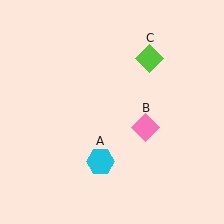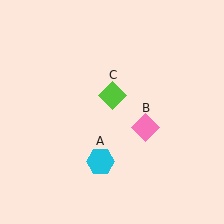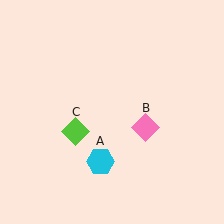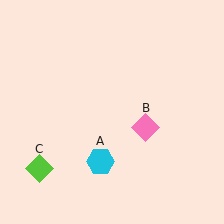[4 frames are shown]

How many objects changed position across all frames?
1 object changed position: lime diamond (object C).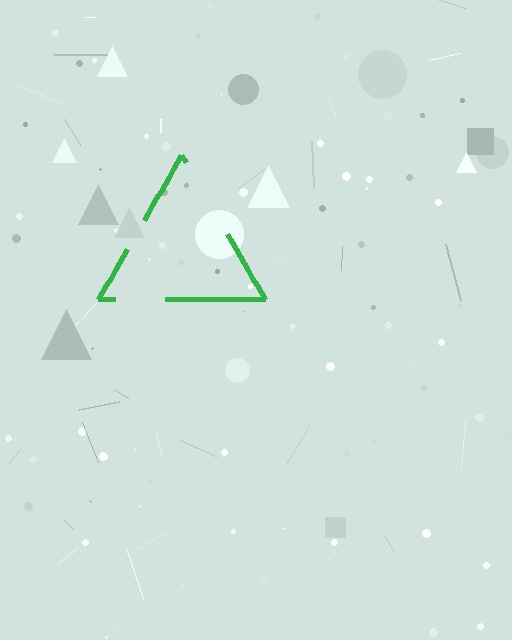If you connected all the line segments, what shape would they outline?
They would outline a triangle.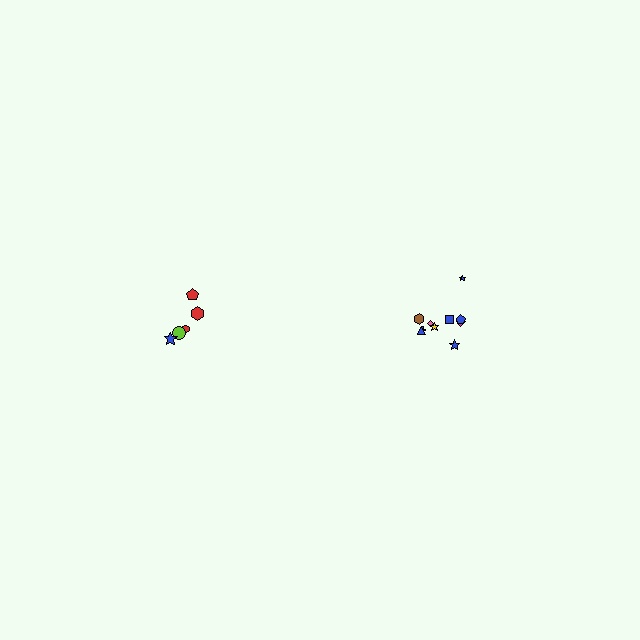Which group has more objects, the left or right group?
The right group.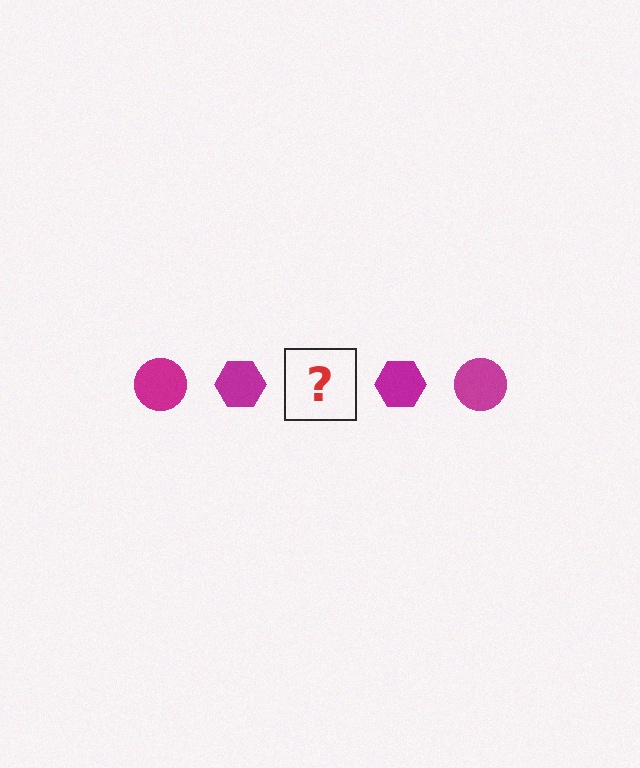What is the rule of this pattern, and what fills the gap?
The rule is that the pattern cycles through circle, hexagon shapes in magenta. The gap should be filled with a magenta circle.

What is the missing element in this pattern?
The missing element is a magenta circle.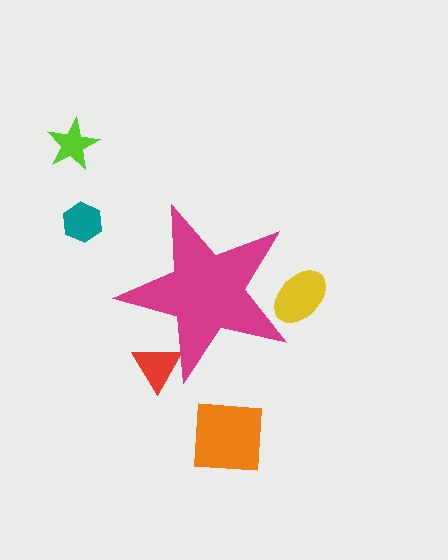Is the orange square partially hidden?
No, the orange square is fully visible.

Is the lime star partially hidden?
No, the lime star is fully visible.